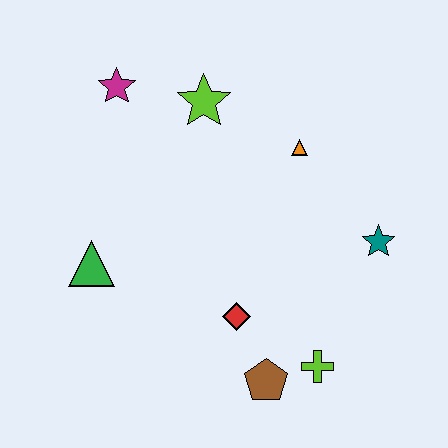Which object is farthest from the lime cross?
The magenta star is farthest from the lime cross.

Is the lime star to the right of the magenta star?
Yes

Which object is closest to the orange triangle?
The lime star is closest to the orange triangle.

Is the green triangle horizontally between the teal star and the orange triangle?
No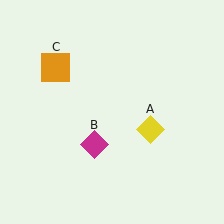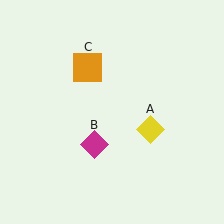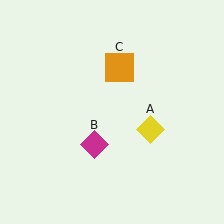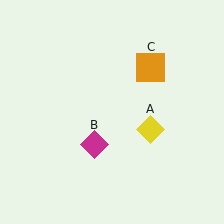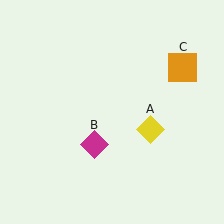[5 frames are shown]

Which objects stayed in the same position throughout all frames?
Yellow diamond (object A) and magenta diamond (object B) remained stationary.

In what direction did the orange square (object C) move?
The orange square (object C) moved right.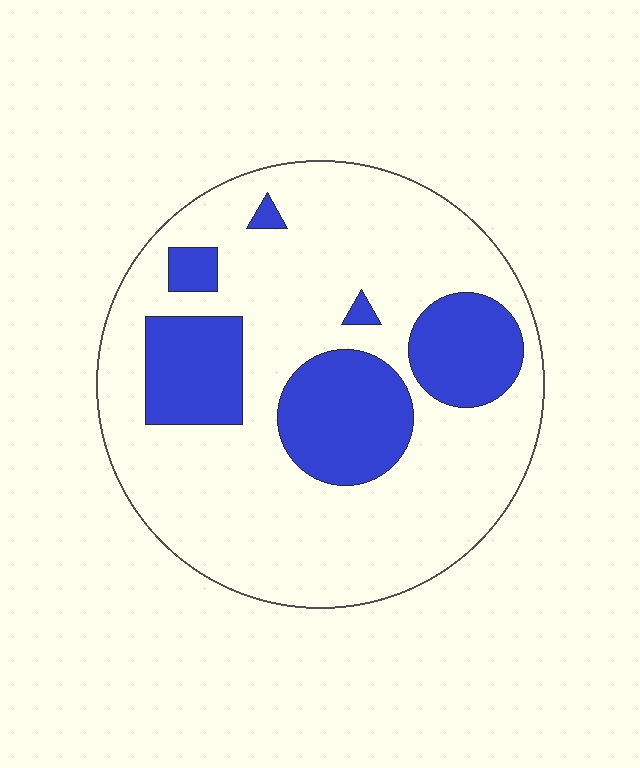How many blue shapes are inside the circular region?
6.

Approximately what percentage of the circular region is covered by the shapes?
Approximately 25%.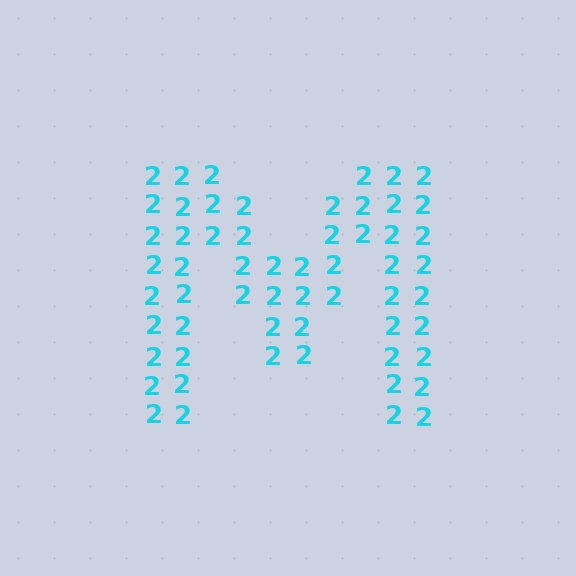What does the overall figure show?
The overall figure shows the letter M.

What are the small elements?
The small elements are digit 2's.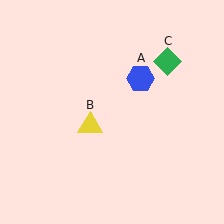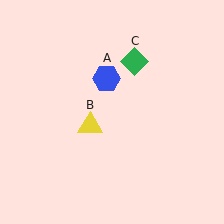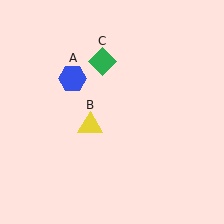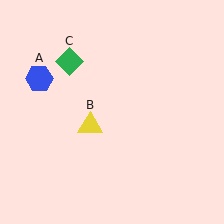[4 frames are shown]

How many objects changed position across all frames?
2 objects changed position: blue hexagon (object A), green diamond (object C).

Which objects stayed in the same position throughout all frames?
Yellow triangle (object B) remained stationary.